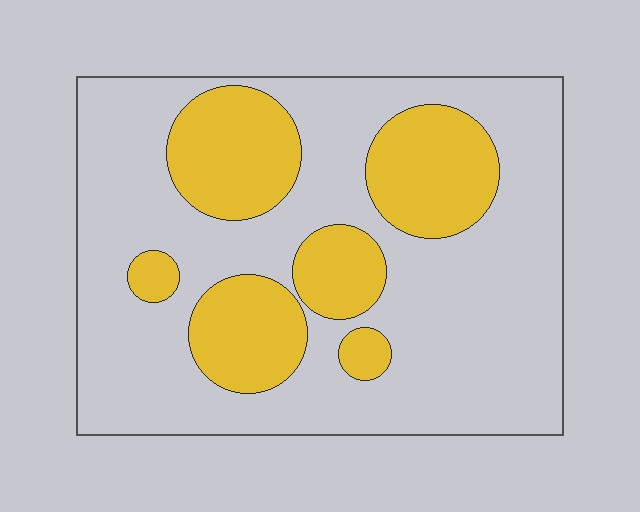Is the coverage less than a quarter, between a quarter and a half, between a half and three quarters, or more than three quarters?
Between a quarter and a half.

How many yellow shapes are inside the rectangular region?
6.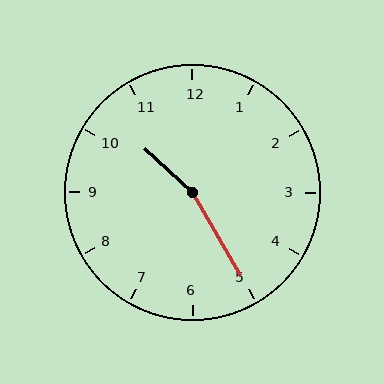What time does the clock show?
10:25.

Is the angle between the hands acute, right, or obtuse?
It is obtuse.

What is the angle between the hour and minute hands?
Approximately 162 degrees.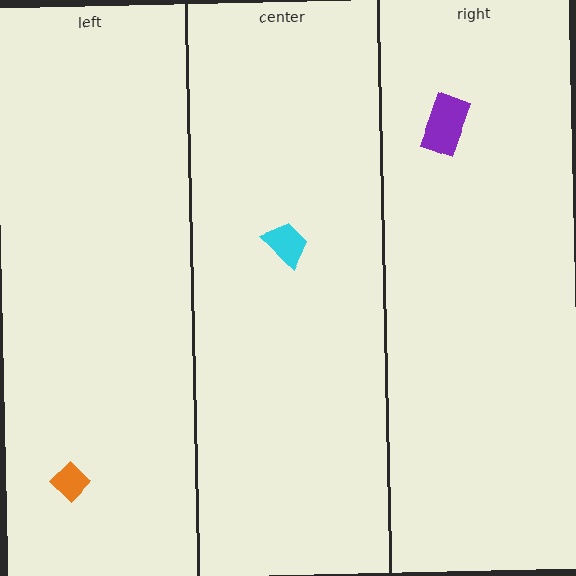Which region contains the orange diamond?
The left region.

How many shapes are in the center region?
1.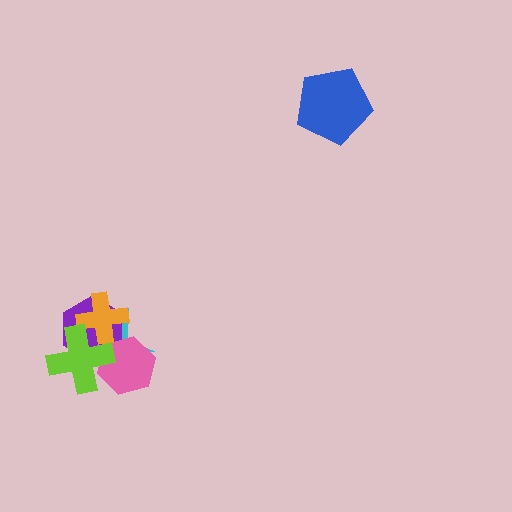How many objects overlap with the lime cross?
4 objects overlap with the lime cross.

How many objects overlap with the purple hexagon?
4 objects overlap with the purple hexagon.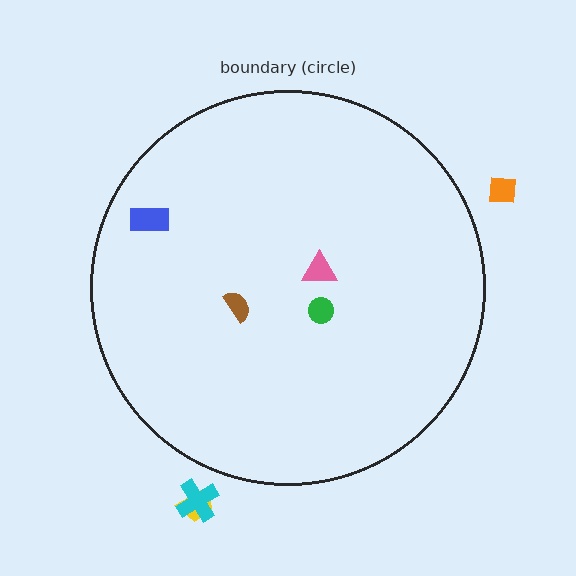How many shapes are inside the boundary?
4 inside, 3 outside.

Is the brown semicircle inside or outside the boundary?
Inside.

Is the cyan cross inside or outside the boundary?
Outside.